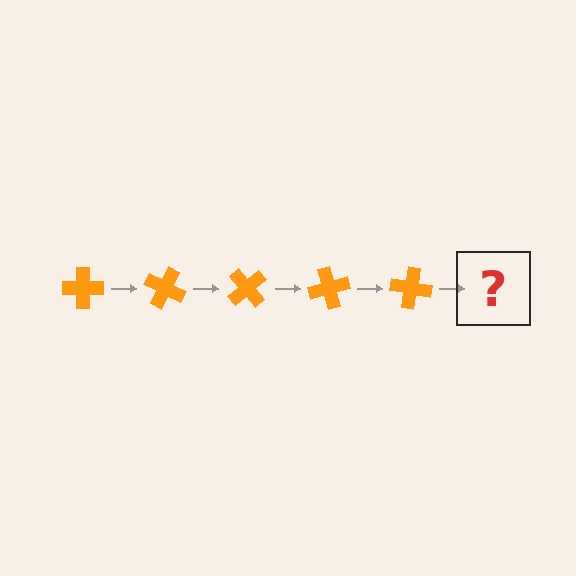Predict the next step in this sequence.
The next step is an orange cross rotated 125 degrees.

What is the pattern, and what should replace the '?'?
The pattern is that the cross rotates 25 degrees each step. The '?' should be an orange cross rotated 125 degrees.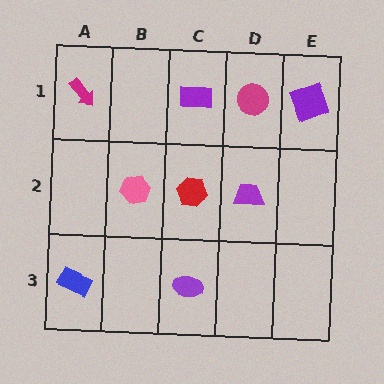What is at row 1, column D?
A magenta circle.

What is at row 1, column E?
A purple square.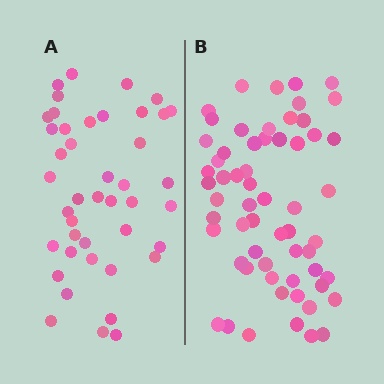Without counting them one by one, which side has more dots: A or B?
Region B (the right region) has more dots.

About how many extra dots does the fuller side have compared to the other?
Region B has approximately 15 more dots than region A.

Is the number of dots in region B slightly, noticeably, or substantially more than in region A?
Region B has noticeably more, but not dramatically so. The ratio is roughly 1.4 to 1.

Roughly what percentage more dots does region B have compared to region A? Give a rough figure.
About 40% more.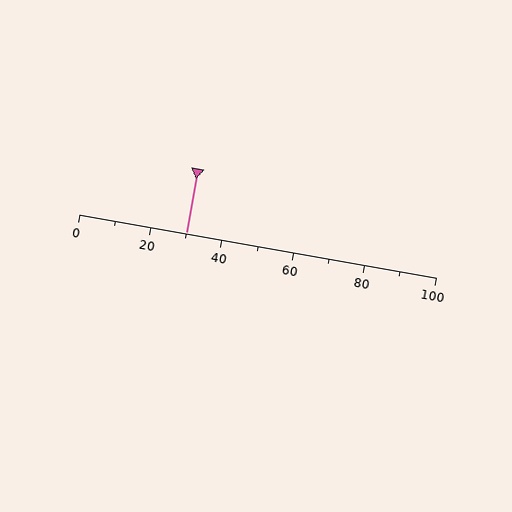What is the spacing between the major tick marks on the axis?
The major ticks are spaced 20 apart.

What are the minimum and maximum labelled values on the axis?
The axis runs from 0 to 100.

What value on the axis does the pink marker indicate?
The marker indicates approximately 30.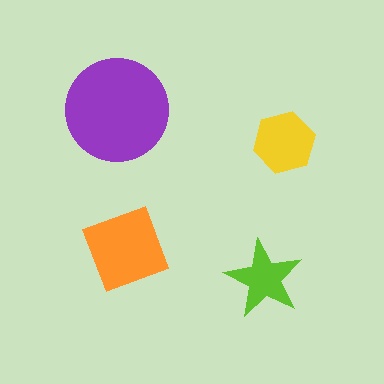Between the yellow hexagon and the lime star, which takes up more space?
The yellow hexagon.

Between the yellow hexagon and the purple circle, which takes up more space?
The purple circle.